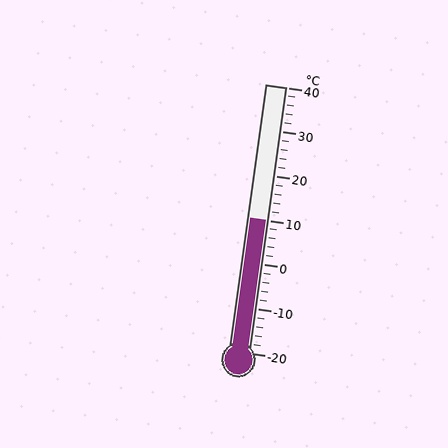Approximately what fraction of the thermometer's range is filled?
The thermometer is filled to approximately 50% of its range.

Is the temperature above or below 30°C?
The temperature is below 30°C.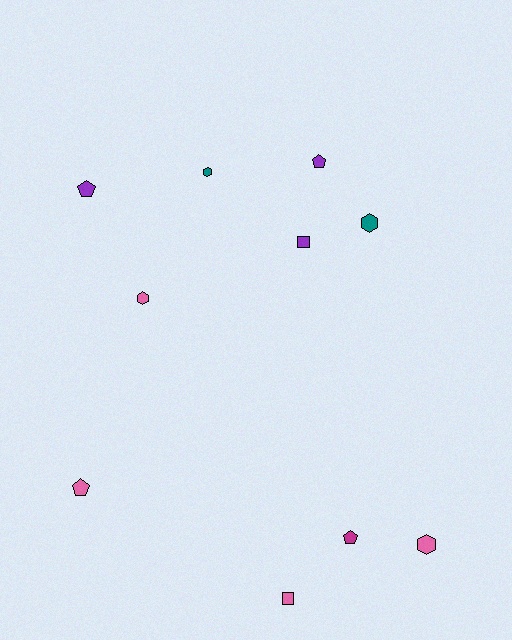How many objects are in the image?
There are 10 objects.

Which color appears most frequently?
Pink, with 4 objects.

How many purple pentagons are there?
There are 2 purple pentagons.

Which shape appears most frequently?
Pentagon, with 4 objects.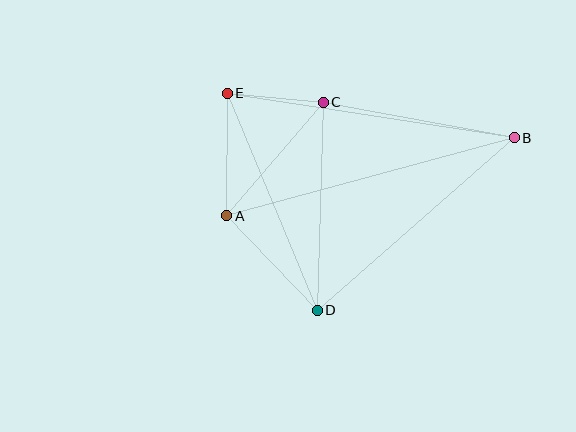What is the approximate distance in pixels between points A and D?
The distance between A and D is approximately 131 pixels.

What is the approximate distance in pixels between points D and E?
The distance between D and E is approximately 235 pixels.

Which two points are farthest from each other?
Points A and B are farthest from each other.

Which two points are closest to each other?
Points C and E are closest to each other.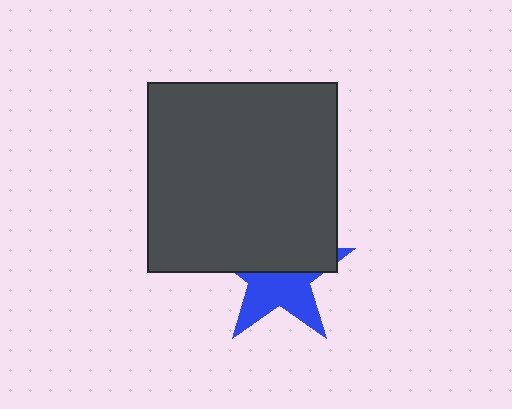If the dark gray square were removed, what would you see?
You would see the complete blue star.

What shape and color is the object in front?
The object in front is a dark gray square.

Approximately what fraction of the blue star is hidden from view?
Roughly 53% of the blue star is hidden behind the dark gray square.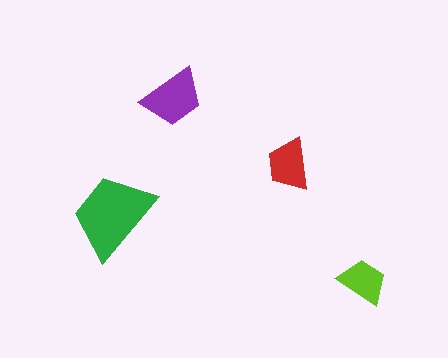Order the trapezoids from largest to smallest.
the green one, the purple one, the red one, the lime one.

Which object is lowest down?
The lime trapezoid is bottommost.